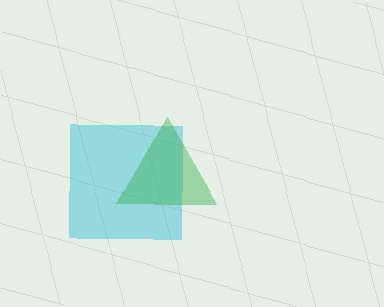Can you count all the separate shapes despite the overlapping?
Yes, there are 2 separate shapes.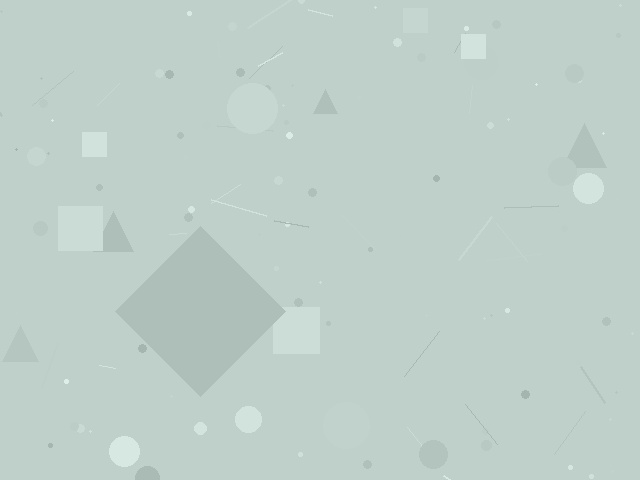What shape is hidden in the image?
A diamond is hidden in the image.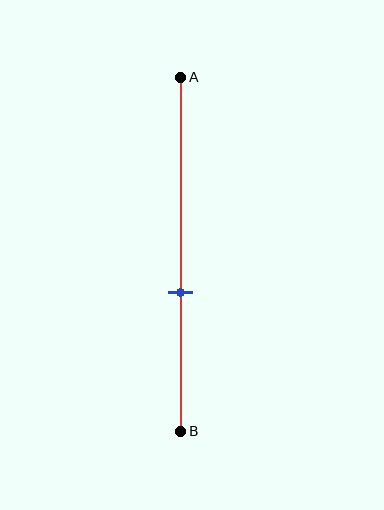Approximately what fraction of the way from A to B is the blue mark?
The blue mark is approximately 60% of the way from A to B.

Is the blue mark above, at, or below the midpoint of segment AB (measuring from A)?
The blue mark is below the midpoint of segment AB.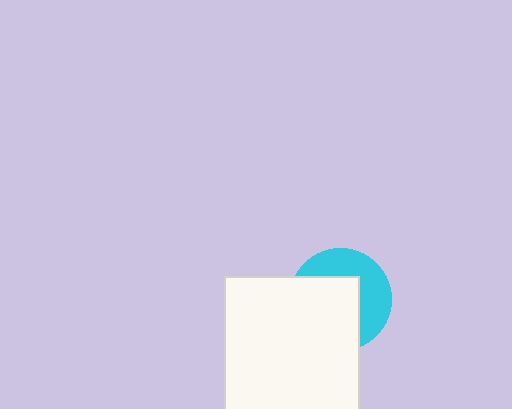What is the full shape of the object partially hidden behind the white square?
The partially hidden object is a cyan circle.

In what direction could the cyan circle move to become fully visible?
The cyan circle could move toward the upper-right. That would shift it out from behind the white square entirely.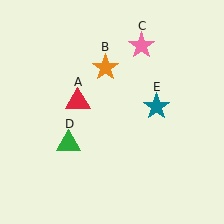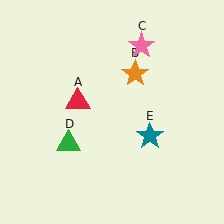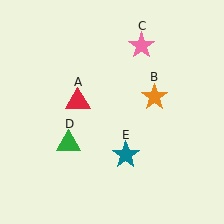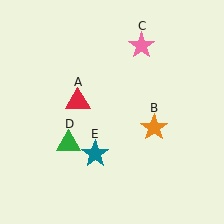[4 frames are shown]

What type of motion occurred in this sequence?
The orange star (object B), teal star (object E) rotated clockwise around the center of the scene.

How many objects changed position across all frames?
2 objects changed position: orange star (object B), teal star (object E).